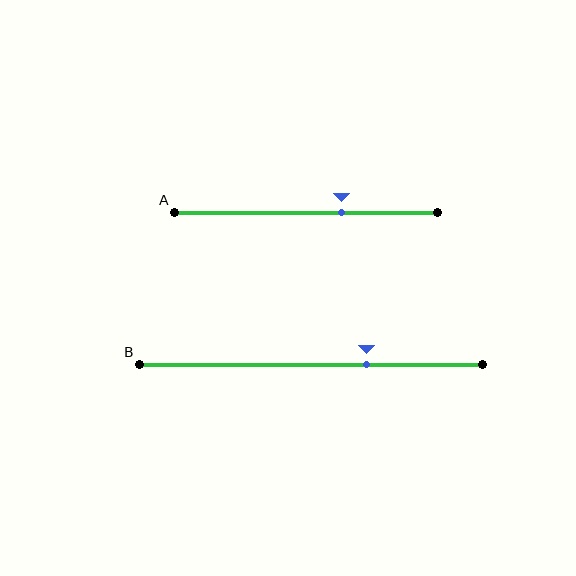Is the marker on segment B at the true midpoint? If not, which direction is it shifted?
No, the marker on segment B is shifted to the right by about 16% of the segment length.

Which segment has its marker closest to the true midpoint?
Segment A has its marker closest to the true midpoint.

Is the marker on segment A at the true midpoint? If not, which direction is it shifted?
No, the marker on segment A is shifted to the right by about 13% of the segment length.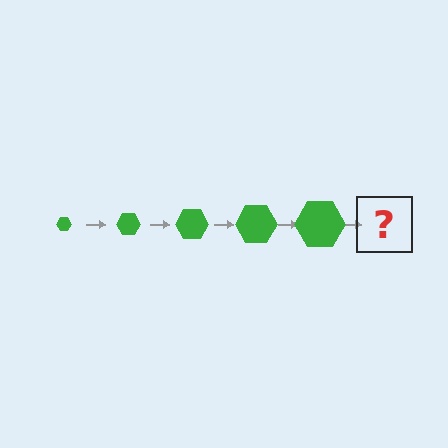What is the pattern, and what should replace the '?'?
The pattern is that the hexagon gets progressively larger each step. The '?' should be a green hexagon, larger than the previous one.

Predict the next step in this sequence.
The next step is a green hexagon, larger than the previous one.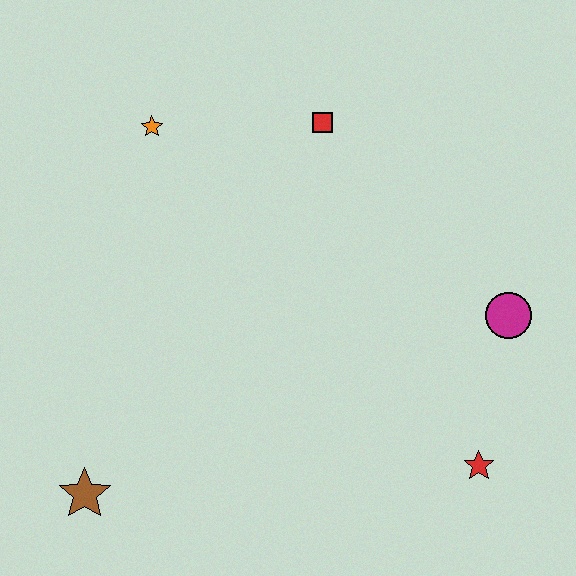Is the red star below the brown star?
No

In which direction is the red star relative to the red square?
The red star is below the red square.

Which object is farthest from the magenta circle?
The brown star is farthest from the magenta circle.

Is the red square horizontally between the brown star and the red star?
Yes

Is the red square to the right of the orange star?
Yes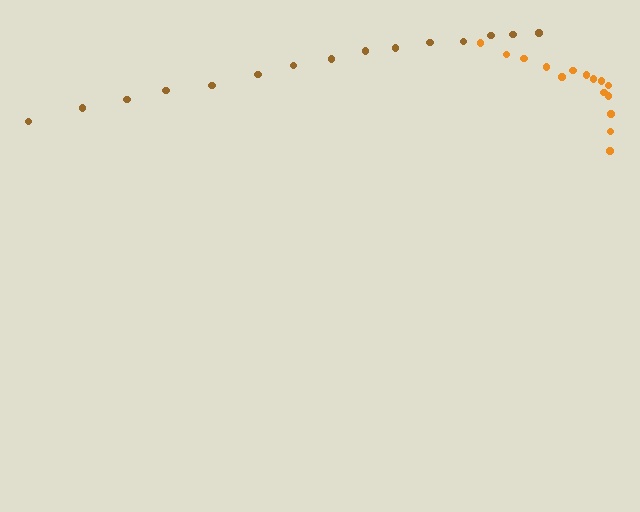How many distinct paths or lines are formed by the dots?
There are 2 distinct paths.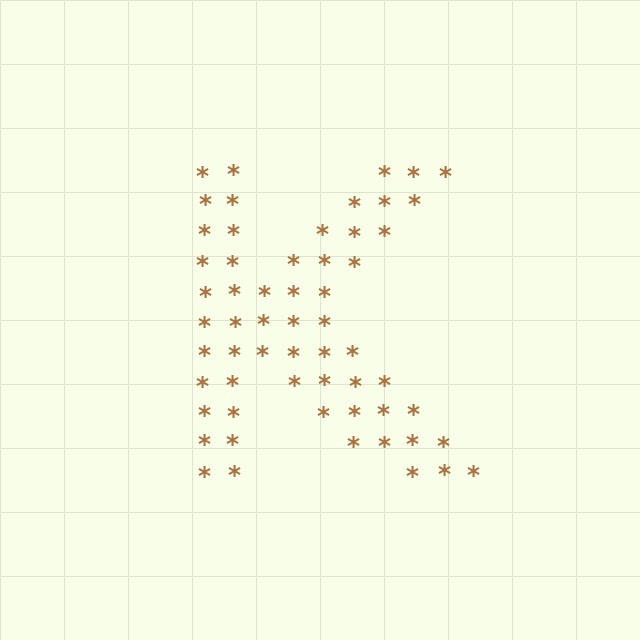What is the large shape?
The large shape is the letter K.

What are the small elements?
The small elements are asterisks.